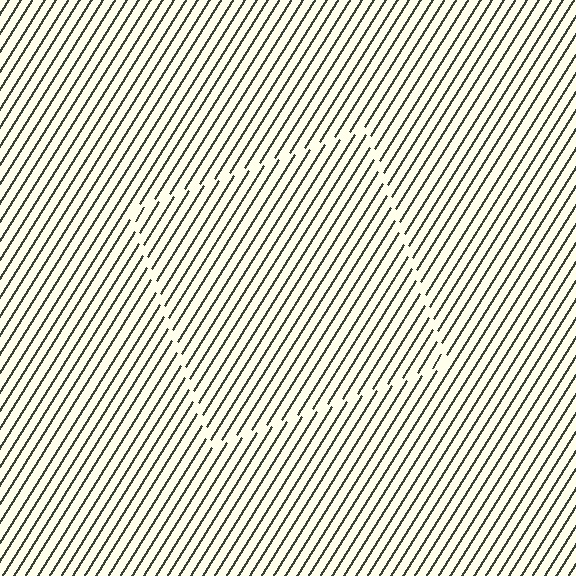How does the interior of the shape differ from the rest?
The interior of the shape contains the same grating, shifted by half a period — the contour is defined by the phase discontinuity where line-ends from the inner and outer gratings abut.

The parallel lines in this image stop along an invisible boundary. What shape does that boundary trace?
An illusory square. The interior of the shape contains the same grating, shifted by half a period — the contour is defined by the phase discontinuity where line-ends from the inner and outer gratings abut.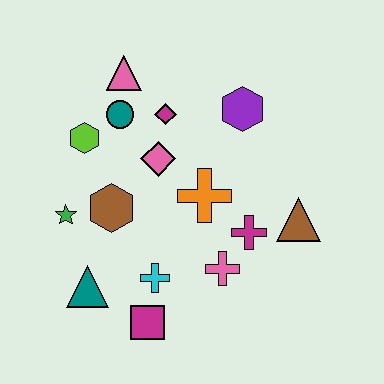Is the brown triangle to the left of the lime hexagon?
No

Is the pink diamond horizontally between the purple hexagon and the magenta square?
Yes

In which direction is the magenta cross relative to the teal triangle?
The magenta cross is to the right of the teal triangle.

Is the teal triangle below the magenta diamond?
Yes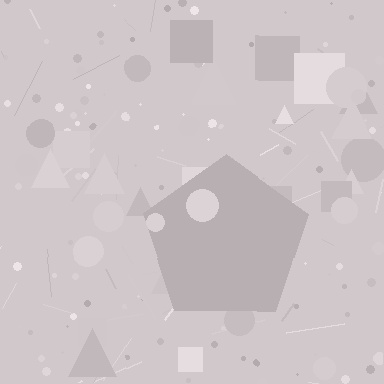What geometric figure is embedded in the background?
A pentagon is embedded in the background.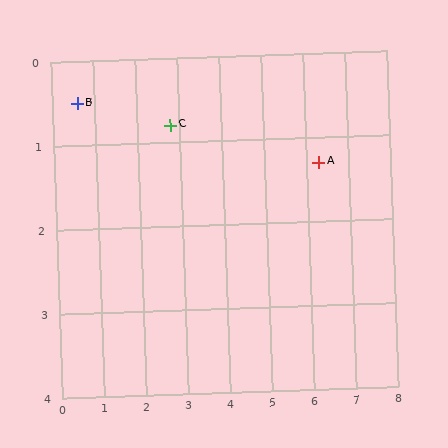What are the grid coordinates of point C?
Point C is at approximately (2.8, 0.8).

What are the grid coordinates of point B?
Point B is at approximately (0.6, 0.5).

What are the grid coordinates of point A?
Point A is at approximately (6.3, 1.3).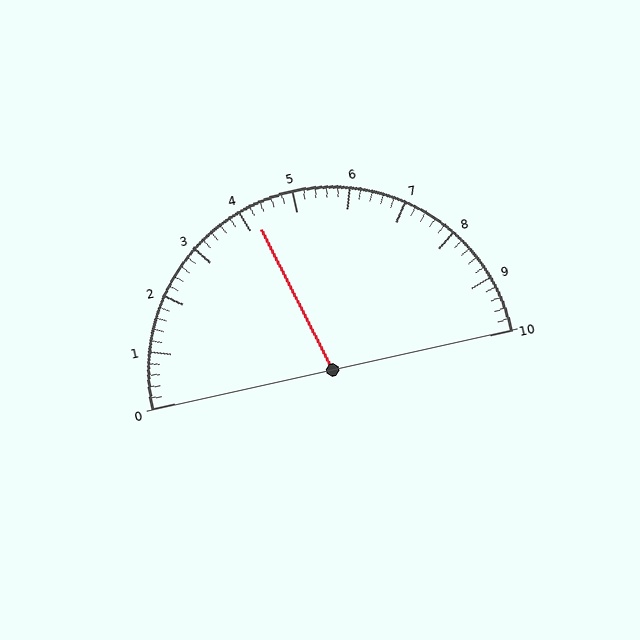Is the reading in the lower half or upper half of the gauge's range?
The reading is in the lower half of the range (0 to 10).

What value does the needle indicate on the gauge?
The needle indicates approximately 4.2.